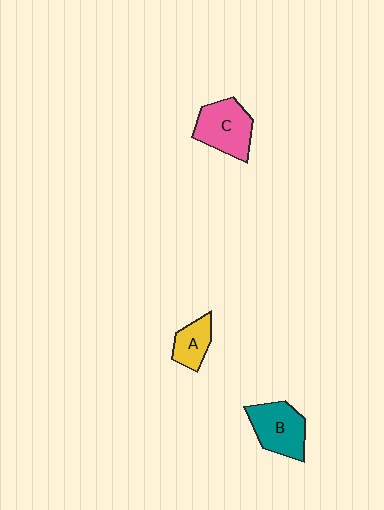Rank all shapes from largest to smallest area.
From largest to smallest: C (pink), B (teal), A (yellow).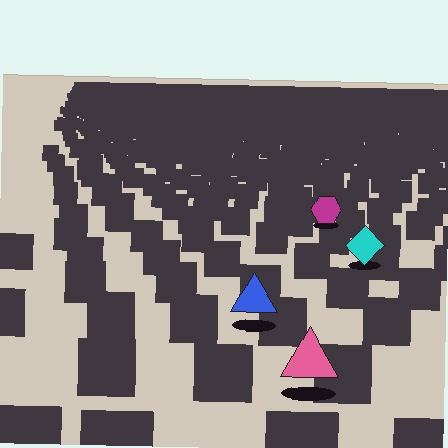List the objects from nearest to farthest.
From nearest to farthest: the pink triangle, the blue triangle, the cyan diamond, the magenta hexagon.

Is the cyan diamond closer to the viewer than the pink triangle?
No. The pink triangle is closer — you can tell from the texture gradient: the ground texture is coarser near it.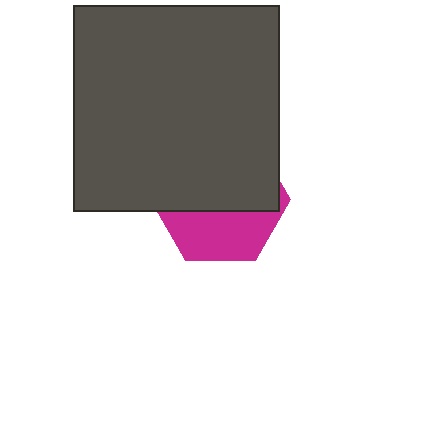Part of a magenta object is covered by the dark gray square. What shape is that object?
It is a hexagon.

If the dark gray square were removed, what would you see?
You would see the complete magenta hexagon.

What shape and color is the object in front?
The object in front is a dark gray square.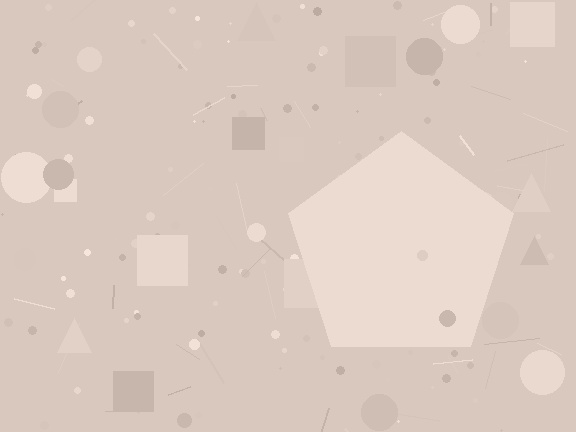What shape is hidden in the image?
A pentagon is hidden in the image.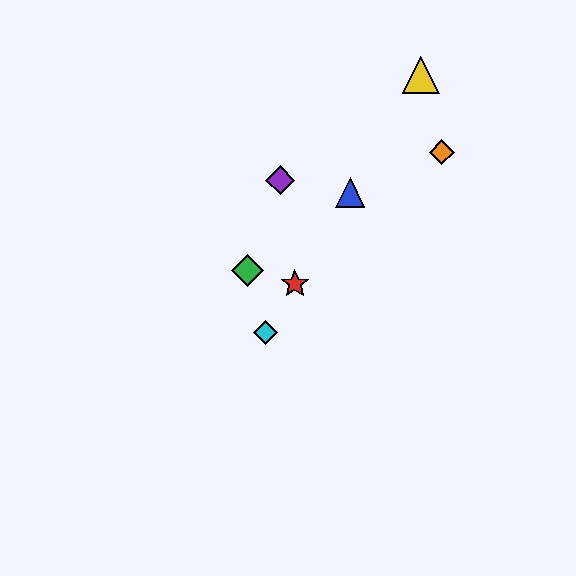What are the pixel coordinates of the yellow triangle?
The yellow triangle is at (421, 75).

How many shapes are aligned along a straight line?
4 shapes (the red star, the blue triangle, the yellow triangle, the cyan diamond) are aligned along a straight line.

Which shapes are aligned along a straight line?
The red star, the blue triangle, the yellow triangle, the cyan diamond are aligned along a straight line.